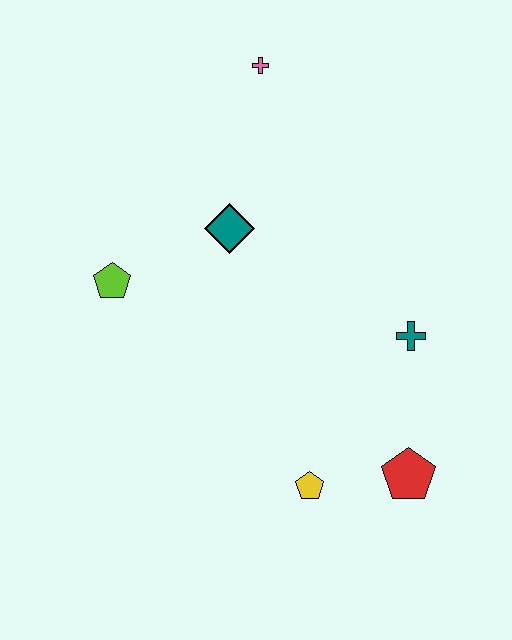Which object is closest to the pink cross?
The teal diamond is closest to the pink cross.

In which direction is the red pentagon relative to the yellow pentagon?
The red pentagon is to the right of the yellow pentagon.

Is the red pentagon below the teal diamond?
Yes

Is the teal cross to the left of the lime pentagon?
No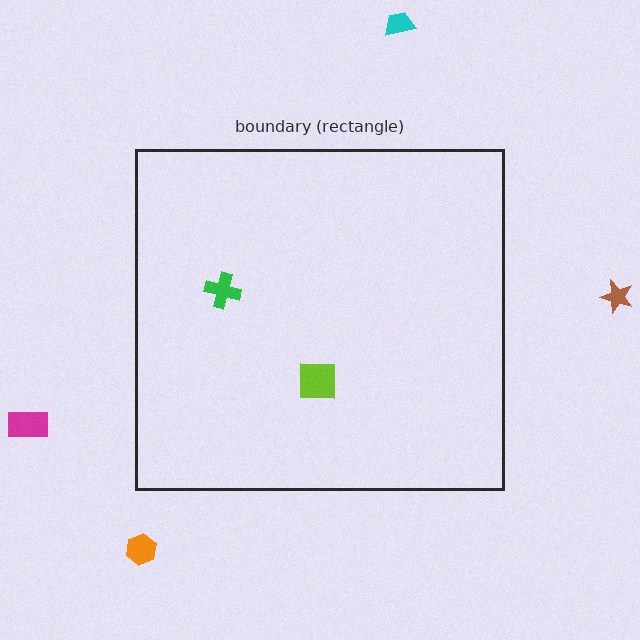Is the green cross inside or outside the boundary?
Inside.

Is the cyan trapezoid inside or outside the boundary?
Outside.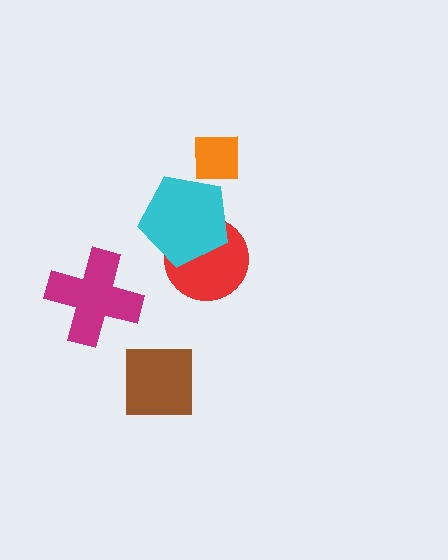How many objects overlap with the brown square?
0 objects overlap with the brown square.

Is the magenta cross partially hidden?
No, no other shape covers it.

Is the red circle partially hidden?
Yes, it is partially covered by another shape.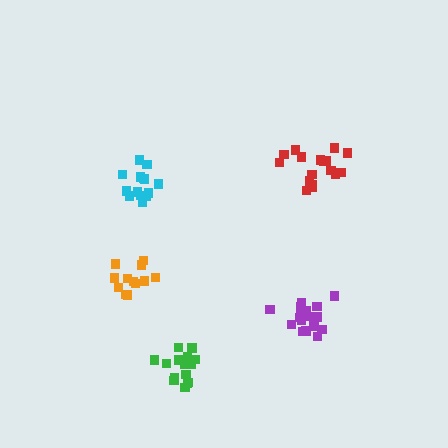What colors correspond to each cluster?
The clusters are colored: orange, green, cyan, purple, red.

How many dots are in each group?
Group 1: 12 dots, Group 2: 15 dots, Group 3: 14 dots, Group 4: 17 dots, Group 5: 17 dots (75 total).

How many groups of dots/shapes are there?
There are 5 groups.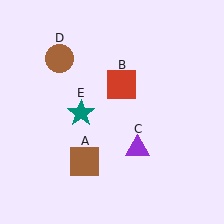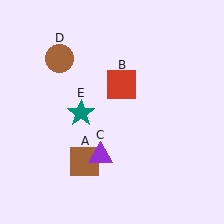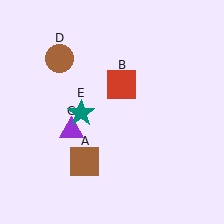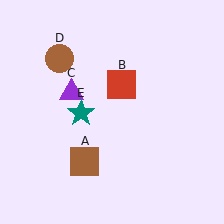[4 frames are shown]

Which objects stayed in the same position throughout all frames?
Brown square (object A) and red square (object B) and brown circle (object D) and teal star (object E) remained stationary.